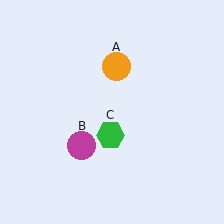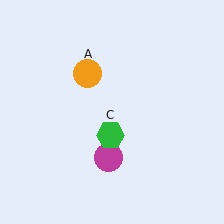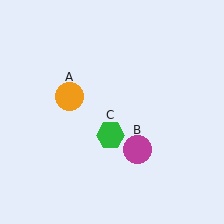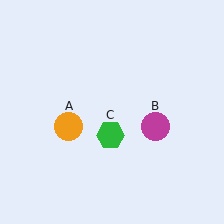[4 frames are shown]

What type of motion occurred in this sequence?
The orange circle (object A), magenta circle (object B) rotated counterclockwise around the center of the scene.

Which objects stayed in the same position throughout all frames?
Green hexagon (object C) remained stationary.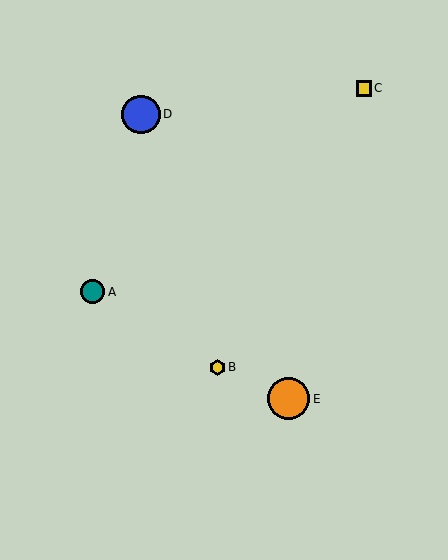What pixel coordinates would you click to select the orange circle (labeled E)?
Click at (289, 399) to select the orange circle E.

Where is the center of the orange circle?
The center of the orange circle is at (289, 399).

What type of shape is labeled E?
Shape E is an orange circle.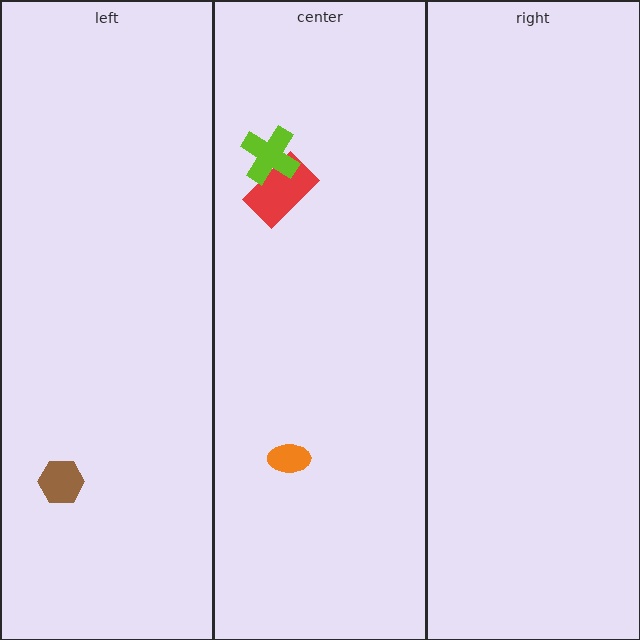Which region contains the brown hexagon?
The left region.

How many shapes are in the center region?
3.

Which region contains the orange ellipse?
The center region.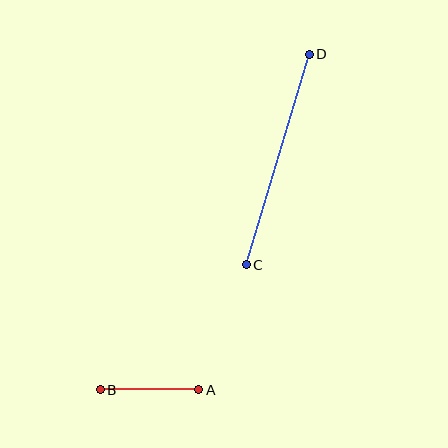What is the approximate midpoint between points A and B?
The midpoint is at approximately (149, 390) pixels.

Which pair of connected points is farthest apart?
Points C and D are farthest apart.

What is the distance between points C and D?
The distance is approximately 220 pixels.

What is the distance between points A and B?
The distance is approximately 98 pixels.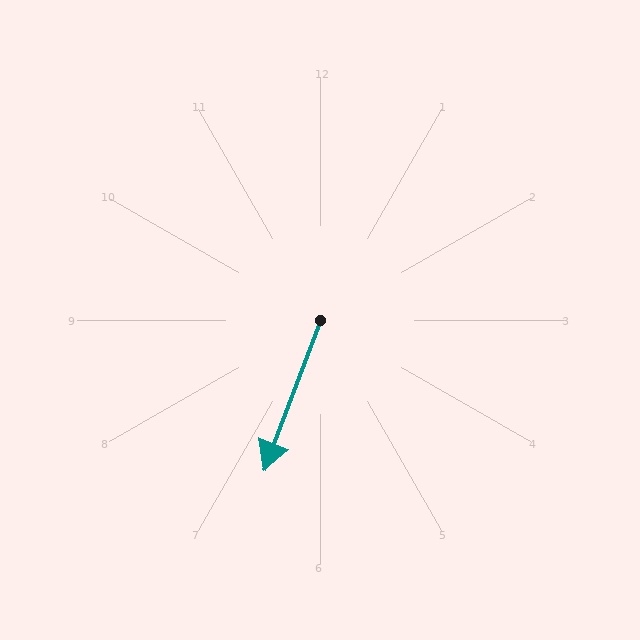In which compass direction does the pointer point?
South.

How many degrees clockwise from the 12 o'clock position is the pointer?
Approximately 201 degrees.